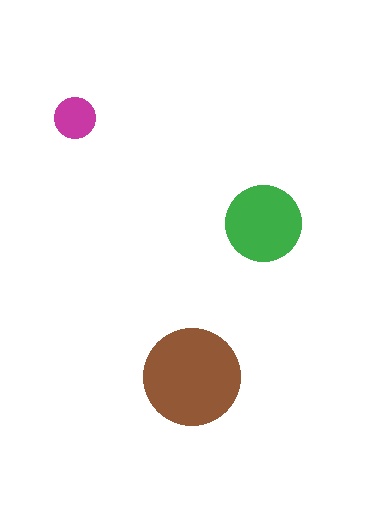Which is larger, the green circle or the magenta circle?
The green one.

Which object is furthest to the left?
The magenta circle is leftmost.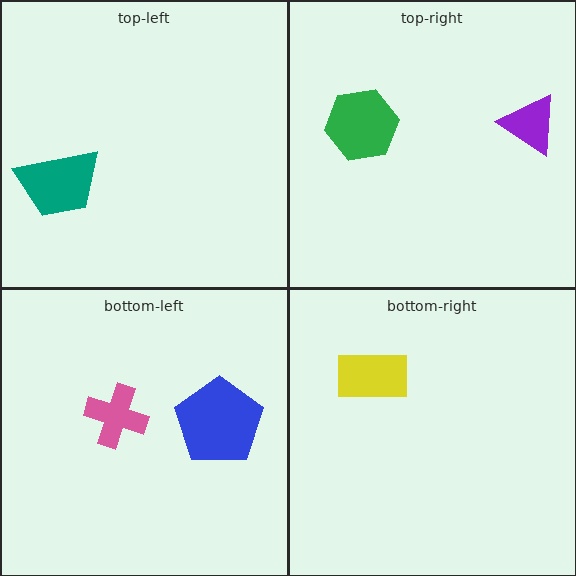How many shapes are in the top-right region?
2.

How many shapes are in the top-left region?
1.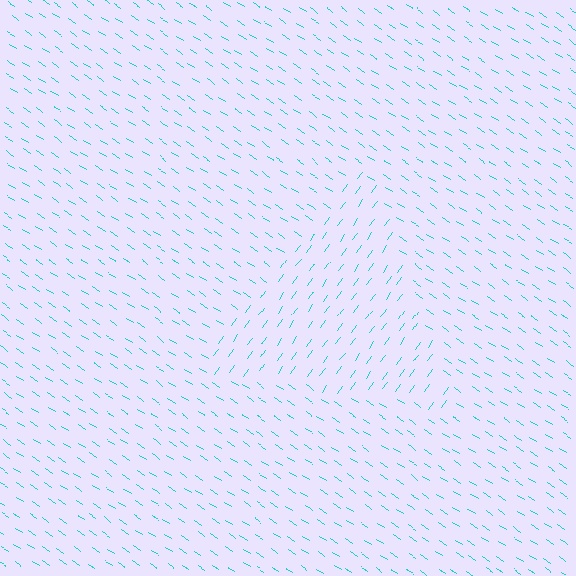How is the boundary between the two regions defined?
The boundary is defined purely by a change in line orientation (approximately 88 degrees difference). All lines are the same color and thickness.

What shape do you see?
I see a triangle.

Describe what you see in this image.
The image is filled with small cyan line segments. A triangle region in the image has lines oriented differently from the surrounding lines, creating a visible texture boundary.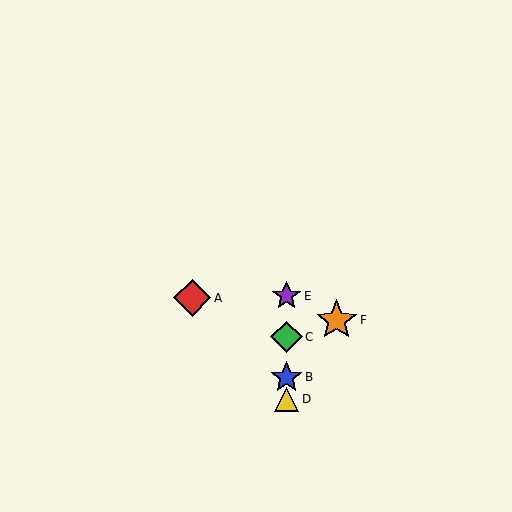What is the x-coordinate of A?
Object A is at x≈192.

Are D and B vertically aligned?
Yes, both are at x≈287.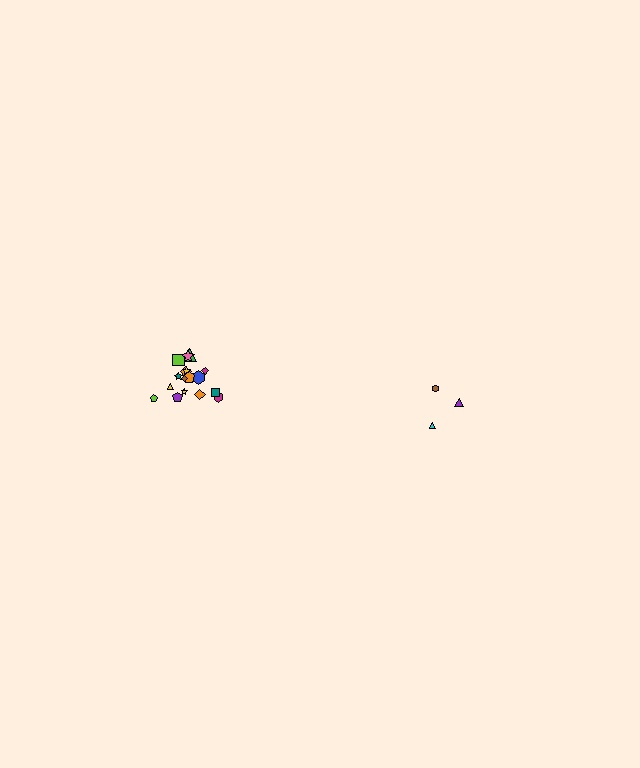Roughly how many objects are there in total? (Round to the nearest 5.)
Roughly 20 objects in total.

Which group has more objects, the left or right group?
The left group.